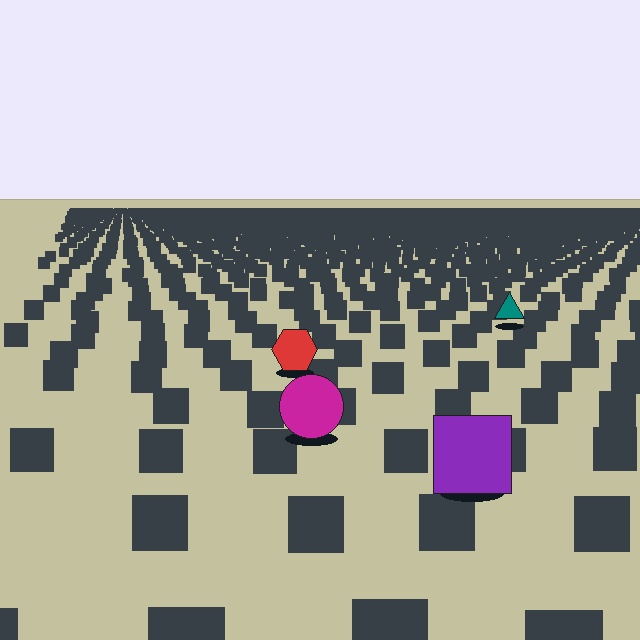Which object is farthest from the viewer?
The teal triangle is farthest from the viewer. It appears smaller and the ground texture around it is denser.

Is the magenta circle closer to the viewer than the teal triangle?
Yes. The magenta circle is closer — you can tell from the texture gradient: the ground texture is coarser near it.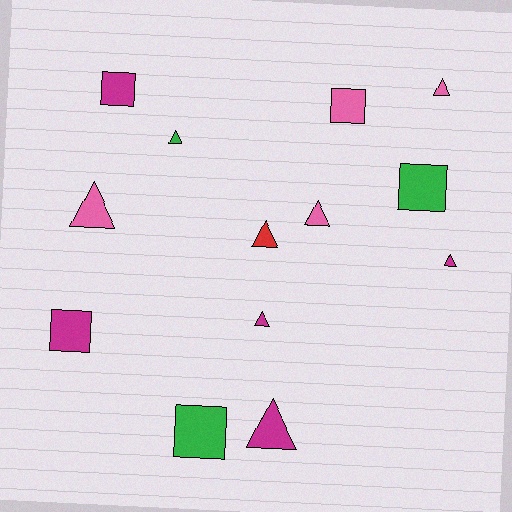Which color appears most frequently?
Magenta, with 5 objects.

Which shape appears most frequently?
Triangle, with 8 objects.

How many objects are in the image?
There are 13 objects.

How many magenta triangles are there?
There are 3 magenta triangles.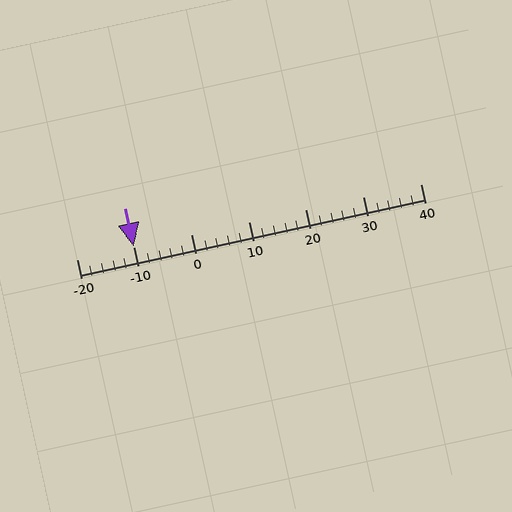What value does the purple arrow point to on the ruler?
The purple arrow points to approximately -10.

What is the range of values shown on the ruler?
The ruler shows values from -20 to 40.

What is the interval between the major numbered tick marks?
The major tick marks are spaced 10 units apart.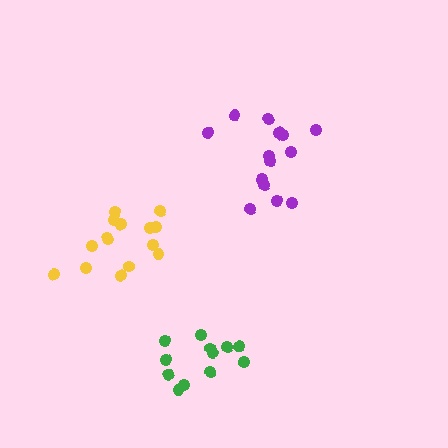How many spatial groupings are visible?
There are 3 spatial groupings.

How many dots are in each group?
Group 1: 12 dots, Group 2: 14 dots, Group 3: 15 dots (41 total).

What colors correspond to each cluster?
The clusters are colored: green, purple, yellow.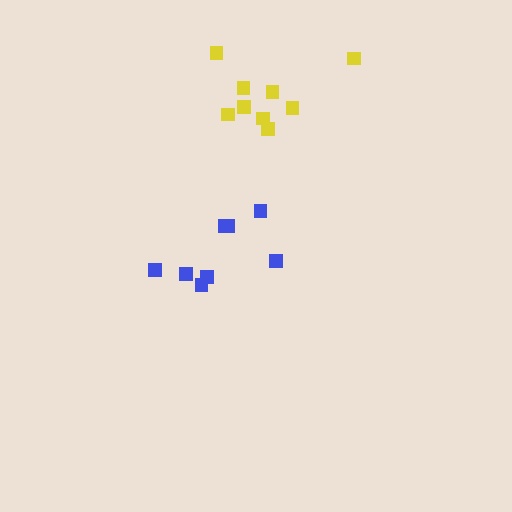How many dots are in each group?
Group 1: 8 dots, Group 2: 9 dots (17 total).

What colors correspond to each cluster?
The clusters are colored: blue, yellow.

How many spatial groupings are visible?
There are 2 spatial groupings.